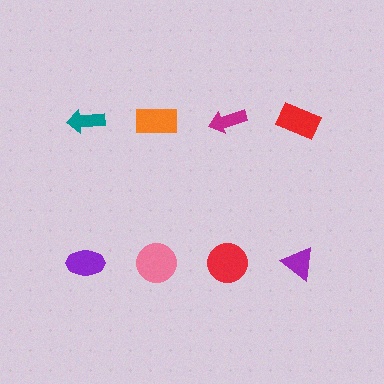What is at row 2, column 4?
A purple triangle.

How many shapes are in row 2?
4 shapes.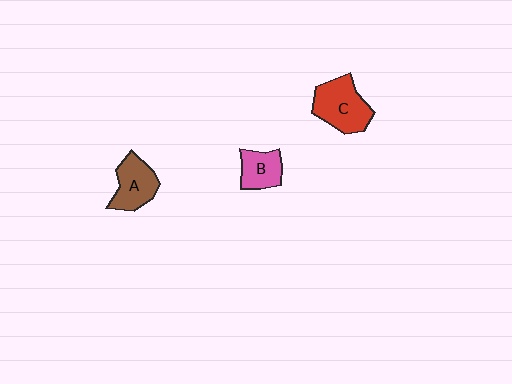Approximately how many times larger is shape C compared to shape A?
Approximately 1.3 times.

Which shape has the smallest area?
Shape B (pink).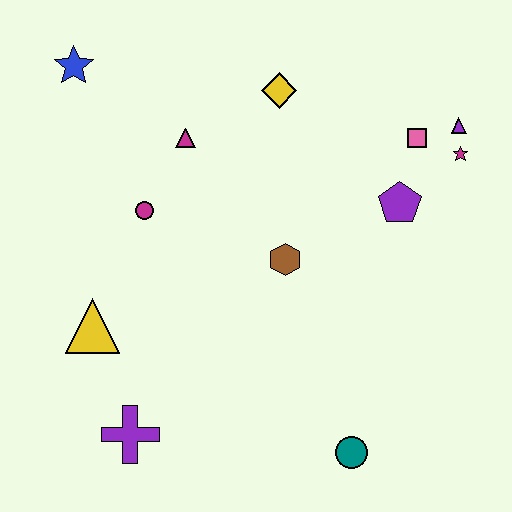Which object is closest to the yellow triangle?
The purple cross is closest to the yellow triangle.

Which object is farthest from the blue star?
The teal circle is farthest from the blue star.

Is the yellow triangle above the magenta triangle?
No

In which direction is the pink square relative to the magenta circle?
The pink square is to the right of the magenta circle.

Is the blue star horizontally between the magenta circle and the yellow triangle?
No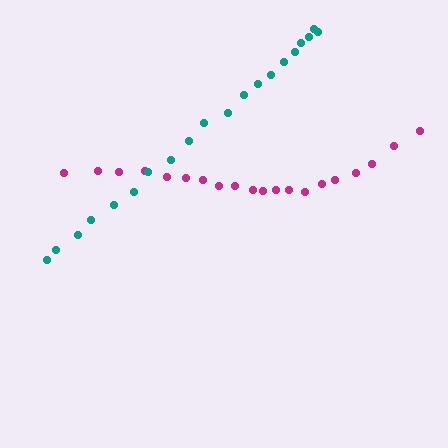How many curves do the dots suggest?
There are 2 distinct paths.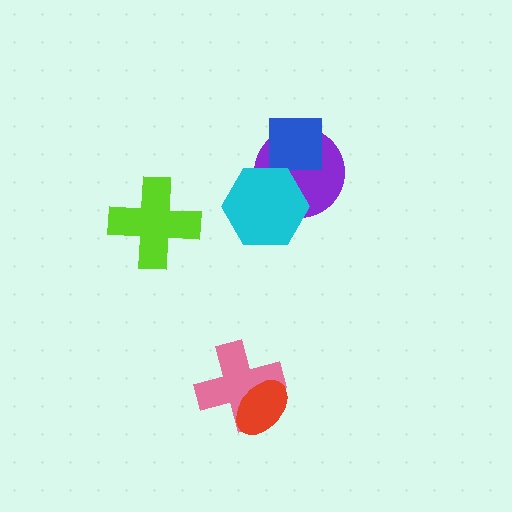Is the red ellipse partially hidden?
No, no other shape covers it.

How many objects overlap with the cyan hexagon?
1 object overlaps with the cyan hexagon.